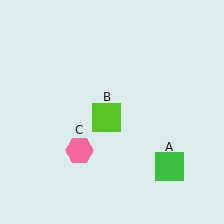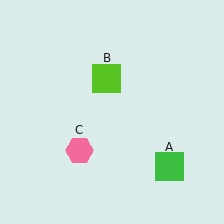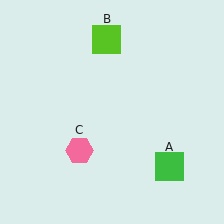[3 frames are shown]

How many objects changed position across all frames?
1 object changed position: lime square (object B).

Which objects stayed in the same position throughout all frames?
Green square (object A) and pink hexagon (object C) remained stationary.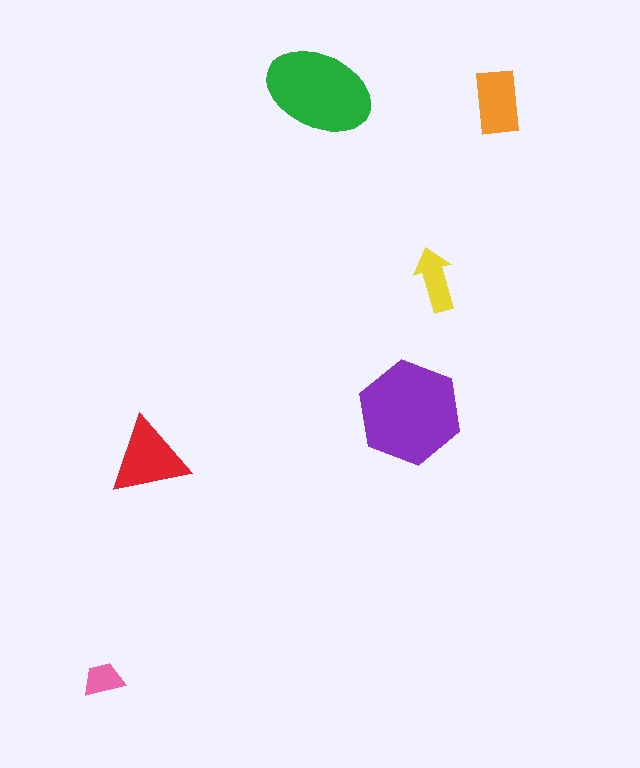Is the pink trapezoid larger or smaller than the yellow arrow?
Smaller.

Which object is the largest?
The purple hexagon.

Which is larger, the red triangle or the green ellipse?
The green ellipse.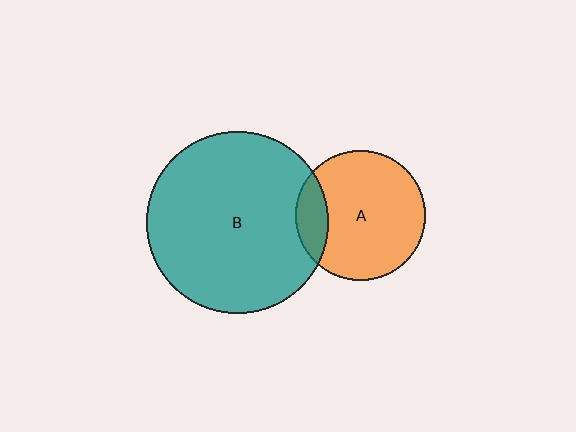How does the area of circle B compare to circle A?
Approximately 2.0 times.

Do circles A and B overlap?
Yes.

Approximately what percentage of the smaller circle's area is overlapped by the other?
Approximately 15%.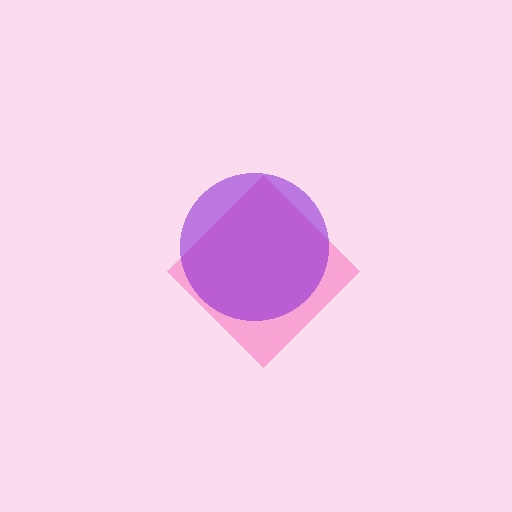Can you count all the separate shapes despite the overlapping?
Yes, there are 2 separate shapes.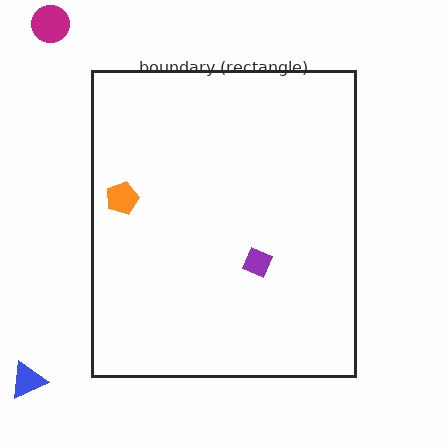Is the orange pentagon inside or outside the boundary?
Inside.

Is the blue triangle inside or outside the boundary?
Outside.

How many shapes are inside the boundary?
2 inside, 2 outside.